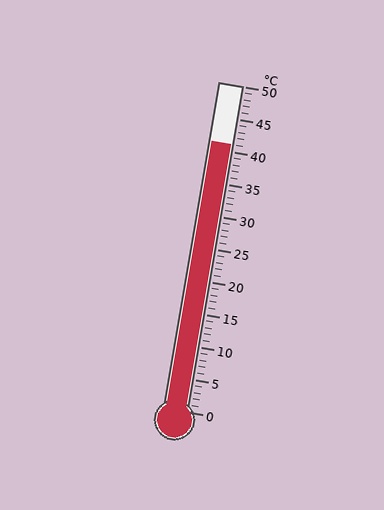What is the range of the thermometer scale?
The thermometer scale ranges from 0°C to 50°C.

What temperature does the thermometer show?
The thermometer shows approximately 41°C.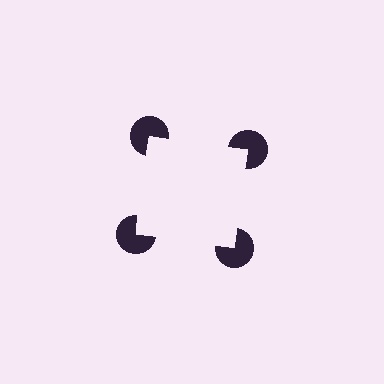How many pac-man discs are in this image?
There are 4 — one at each vertex of the illusory square.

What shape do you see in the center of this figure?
An illusory square — its edges are inferred from the aligned wedge cuts in the pac-man discs, not physically drawn.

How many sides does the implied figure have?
4 sides.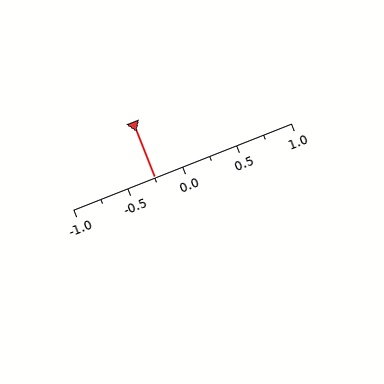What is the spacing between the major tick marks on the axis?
The major ticks are spaced 0.5 apart.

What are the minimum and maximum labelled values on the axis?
The axis runs from -1.0 to 1.0.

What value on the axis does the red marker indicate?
The marker indicates approximately -0.25.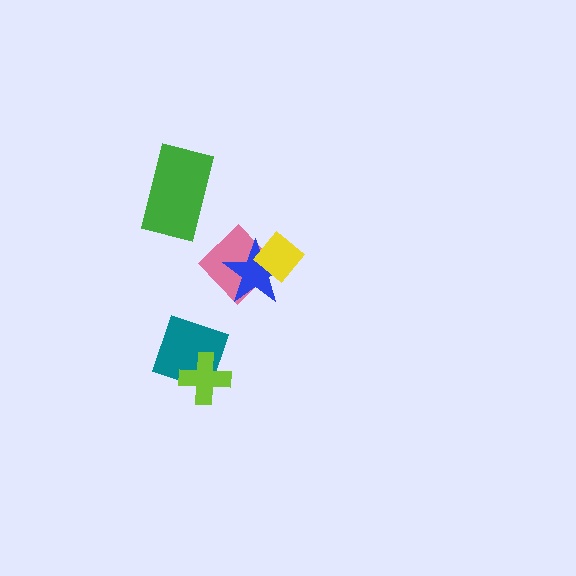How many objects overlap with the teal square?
1 object overlaps with the teal square.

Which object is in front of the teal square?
The lime cross is in front of the teal square.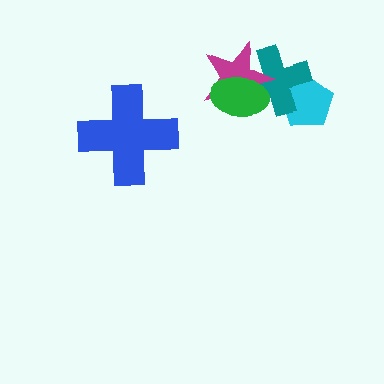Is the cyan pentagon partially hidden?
Yes, it is partially covered by another shape.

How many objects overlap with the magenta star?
2 objects overlap with the magenta star.